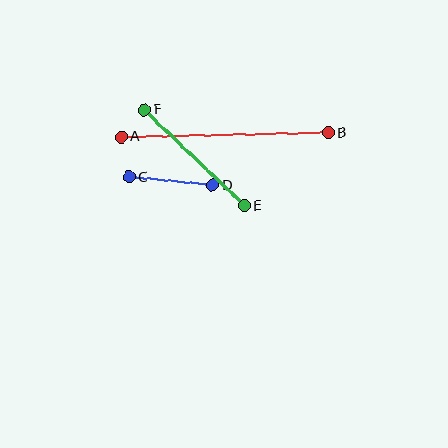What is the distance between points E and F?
The distance is approximately 139 pixels.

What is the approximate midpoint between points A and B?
The midpoint is at approximately (224, 135) pixels.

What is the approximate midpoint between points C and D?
The midpoint is at approximately (171, 181) pixels.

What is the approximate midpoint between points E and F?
The midpoint is at approximately (194, 158) pixels.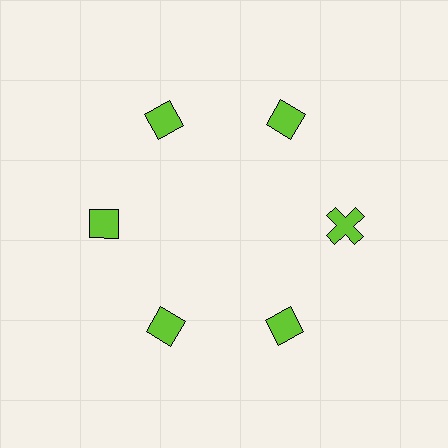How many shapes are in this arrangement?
There are 6 shapes arranged in a ring pattern.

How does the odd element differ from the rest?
It has a different shape: cross instead of diamond.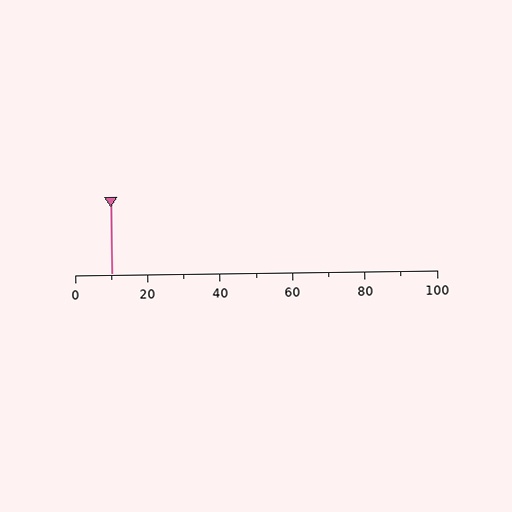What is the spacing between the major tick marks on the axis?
The major ticks are spaced 20 apart.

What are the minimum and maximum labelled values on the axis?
The axis runs from 0 to 100.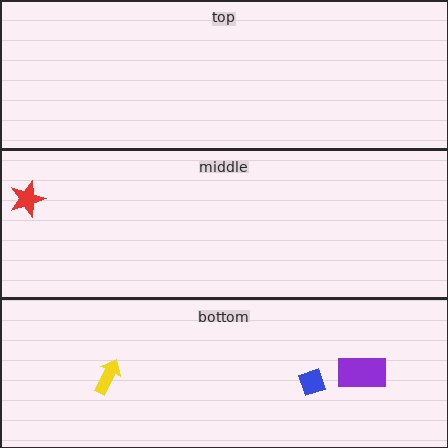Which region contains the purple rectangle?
The bottom region.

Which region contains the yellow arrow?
The bottom region.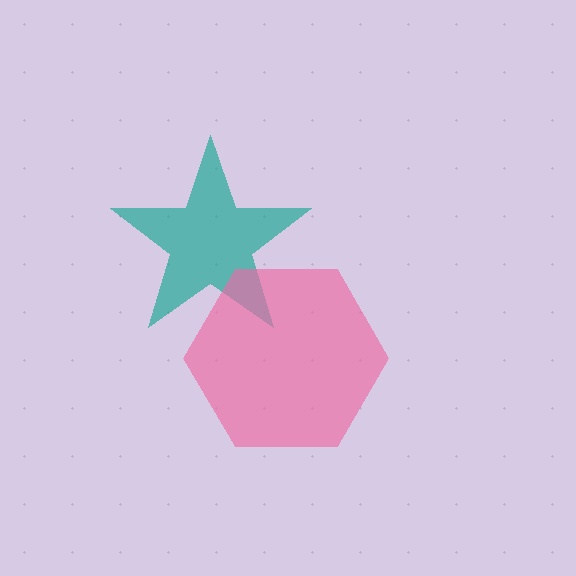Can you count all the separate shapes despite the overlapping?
Yes, there are 2 separate shapes.